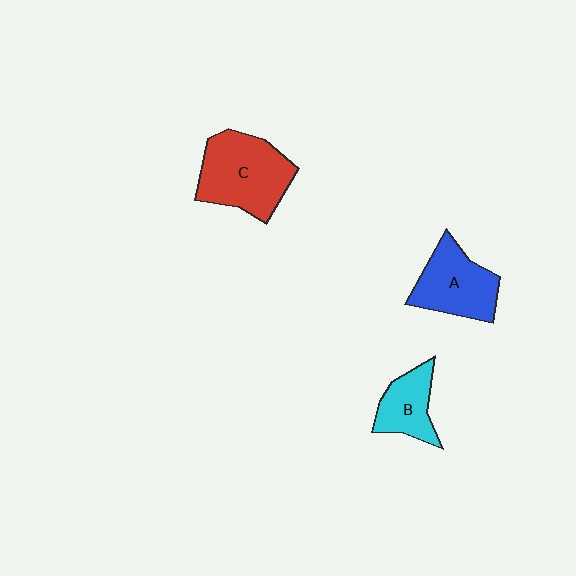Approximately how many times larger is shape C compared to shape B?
Approximately 1.9 times.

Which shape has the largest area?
Shape C (red).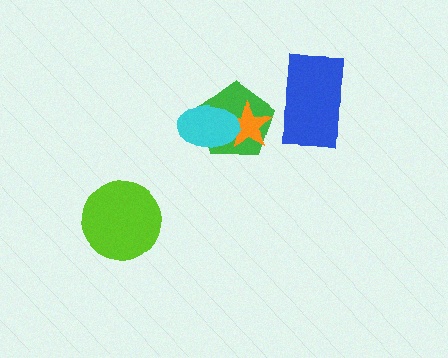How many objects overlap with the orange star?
2 objects overlap with the orange star.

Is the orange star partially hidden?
Yes, it is partially covered by another shape.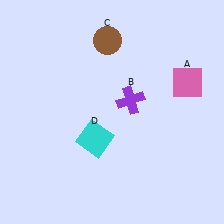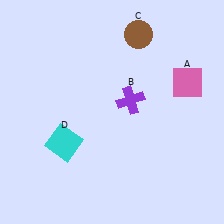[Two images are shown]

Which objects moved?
The objects that moved are: the brown circle (C), the cyan square (D).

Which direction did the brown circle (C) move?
The brown circle (C) moved right.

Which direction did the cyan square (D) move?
The cyan square (D) moved left.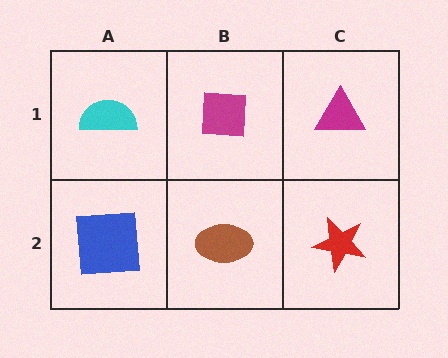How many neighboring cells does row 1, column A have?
2.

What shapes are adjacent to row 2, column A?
A cyan semicircle (row 1, column A), a brown ellipse (row 2, column B).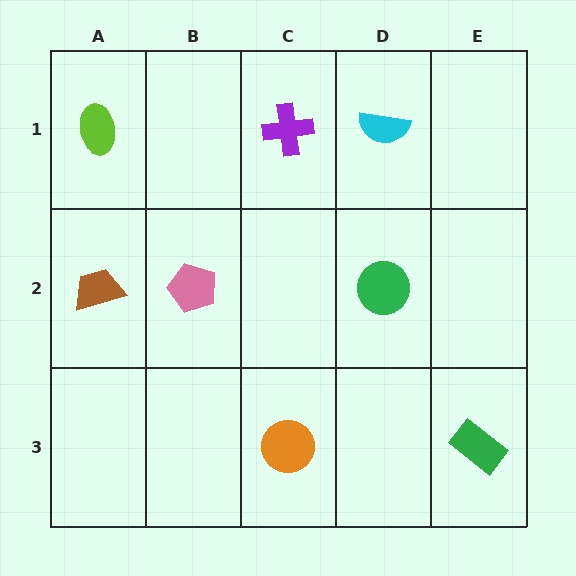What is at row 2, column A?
A brown trapezoid.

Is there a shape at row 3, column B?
No, that cell is empty.